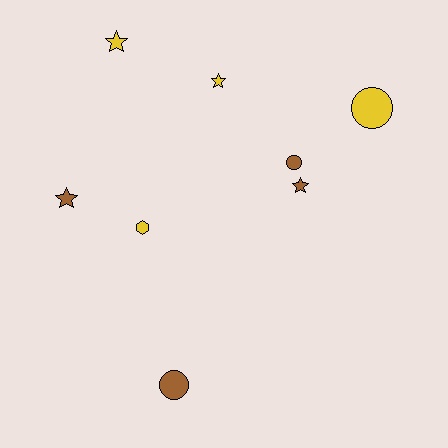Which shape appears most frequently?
Star, with 4 objects.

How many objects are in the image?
There are 8 objects.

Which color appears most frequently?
Brown, with 4 objects.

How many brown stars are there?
There are 2 brown stars.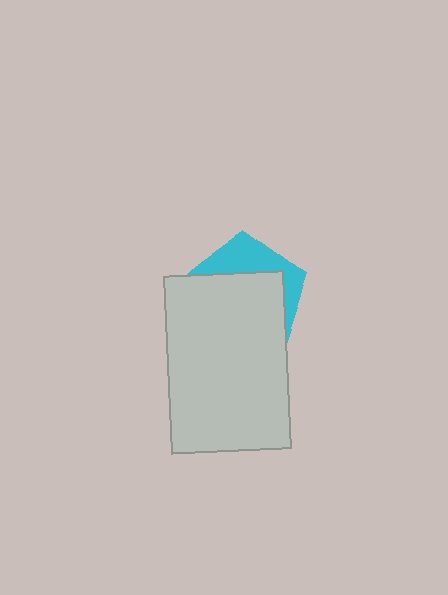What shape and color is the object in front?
The object in front is a light gray rectangle.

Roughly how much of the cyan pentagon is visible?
A small part of it is visible (roughly 32%).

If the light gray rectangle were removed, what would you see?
You would see the complete cyan pentagon.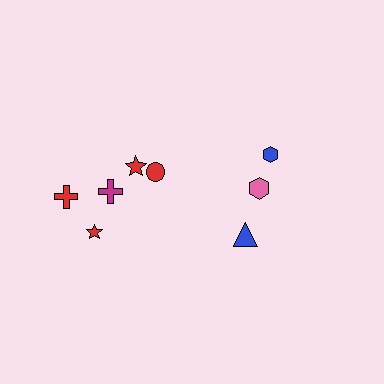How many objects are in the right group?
There are 3 objects.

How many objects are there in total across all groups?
There are 8 objects.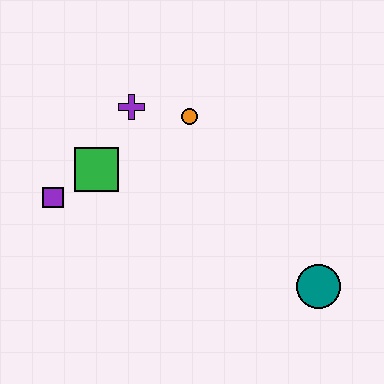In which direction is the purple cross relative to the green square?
The purple cross is above the green square.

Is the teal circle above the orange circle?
No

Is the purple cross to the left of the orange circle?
Yes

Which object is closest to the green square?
The purple square is closest to the green square.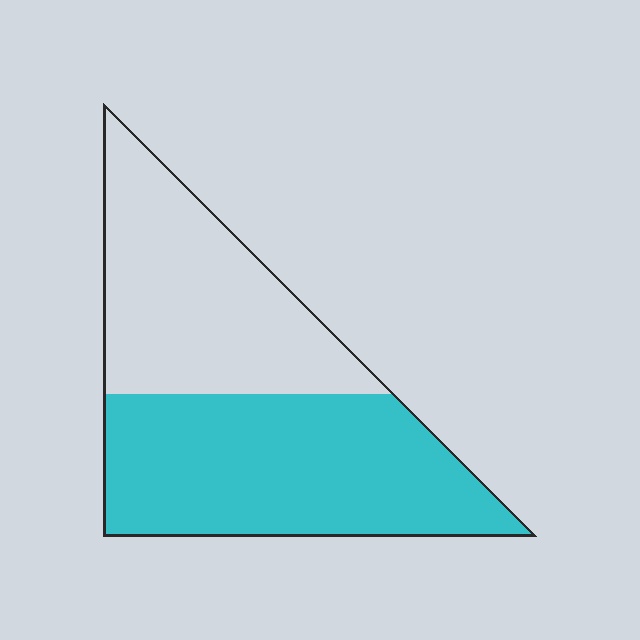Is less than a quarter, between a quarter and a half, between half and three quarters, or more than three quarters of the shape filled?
Between half and three quarters.